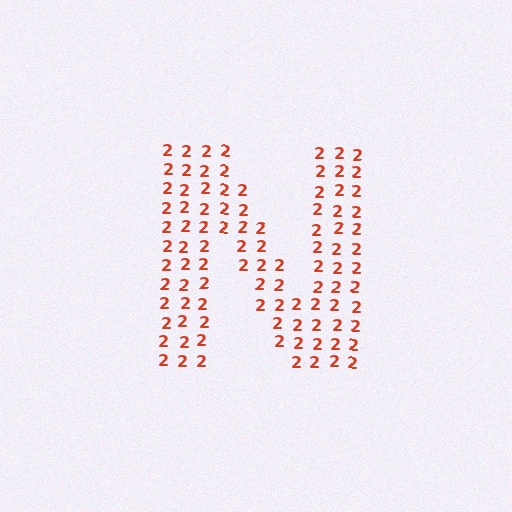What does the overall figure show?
The overall figure shows the letter N.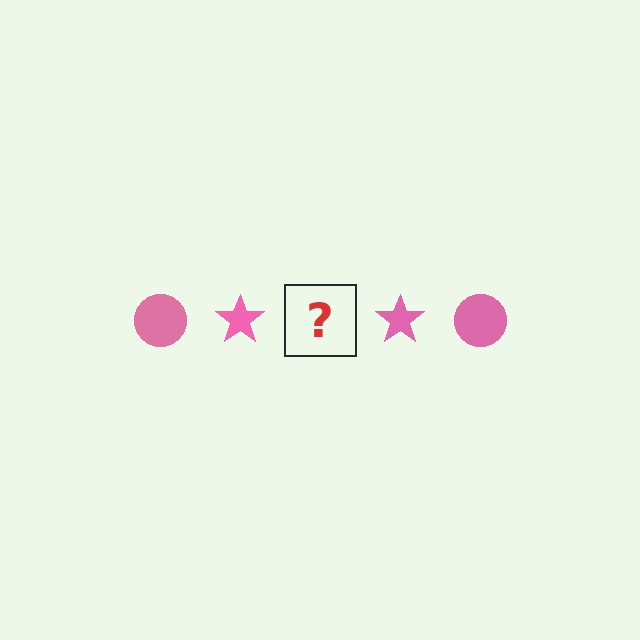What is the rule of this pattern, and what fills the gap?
The rule is that the pattern cycles through circle, star shapes in pink. The gap should be filled with a pink circle.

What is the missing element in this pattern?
The missing element is a pink circle.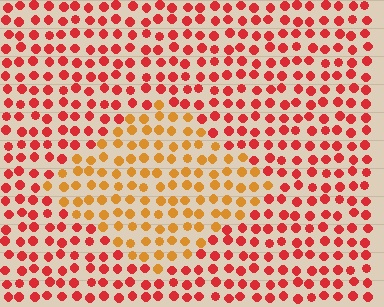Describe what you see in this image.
The image is filled with small red elements in a uniform arrangement. A diamond-shaped region is visible where the elements are tinted to a slightly different hue, forming a subtle color boundary.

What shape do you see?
I see a diamond.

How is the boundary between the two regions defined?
The boundary is defined purely by a slight shift in hue (about 37 degrees). Spacing, size, and orientation are identical on both sides.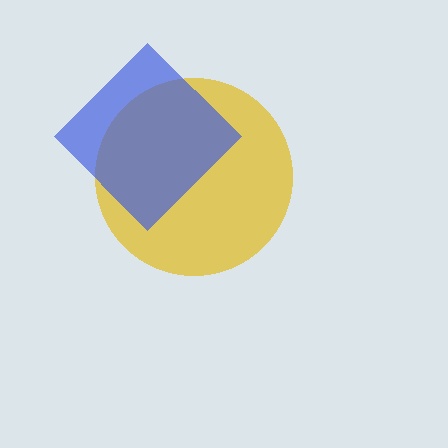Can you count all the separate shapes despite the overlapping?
Yes, there are 2 separate shapes.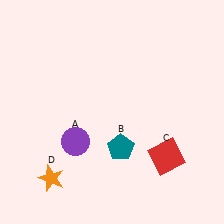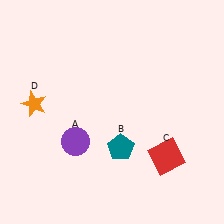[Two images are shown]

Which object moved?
The orange star (D) moved up.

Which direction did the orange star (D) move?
The orange star (D) moved up.